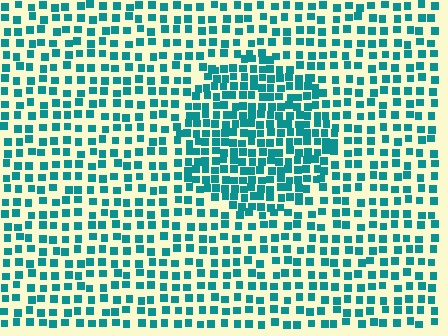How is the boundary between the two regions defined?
The boundary is defined by a change in element density (approximately 1.8x ratio). All elements are the same color, size, and shape.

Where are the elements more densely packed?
The elements are more densely packed inside the circle boundary.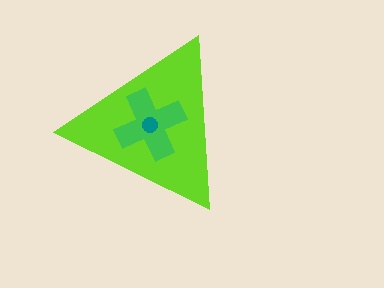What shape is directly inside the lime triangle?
The green cross.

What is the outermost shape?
The lime triangle.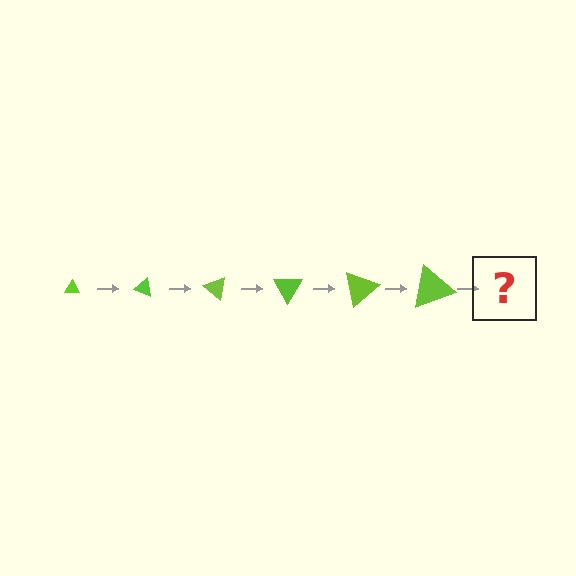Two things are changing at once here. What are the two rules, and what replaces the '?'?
The two rules are that the triangle grows larger each step and it rotates 20 degrees each step. The '?' should be a triangle, larger than the previous one and rotated 120 degrees from the start.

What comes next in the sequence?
The next element should be a triangle, larger than the previous one and rotated 120 degrees from the start.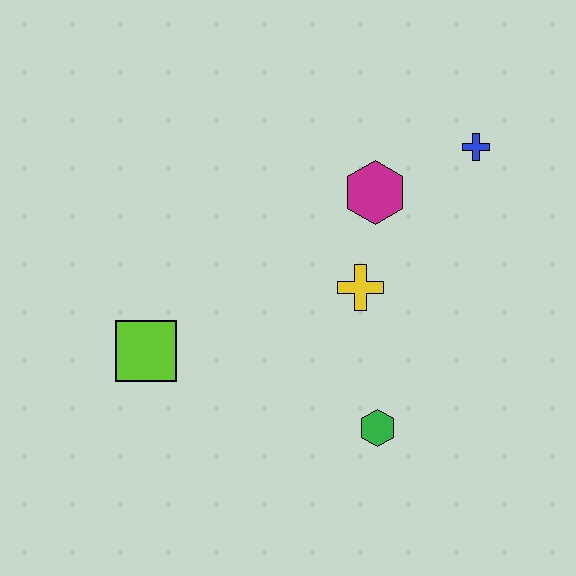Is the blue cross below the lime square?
No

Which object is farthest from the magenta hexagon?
The lime square is farthest from the magenta hexagon.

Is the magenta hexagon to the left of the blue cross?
Yes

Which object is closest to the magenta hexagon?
The yellow cross is closest to the magenta hexagon.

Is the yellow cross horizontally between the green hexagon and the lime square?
Yes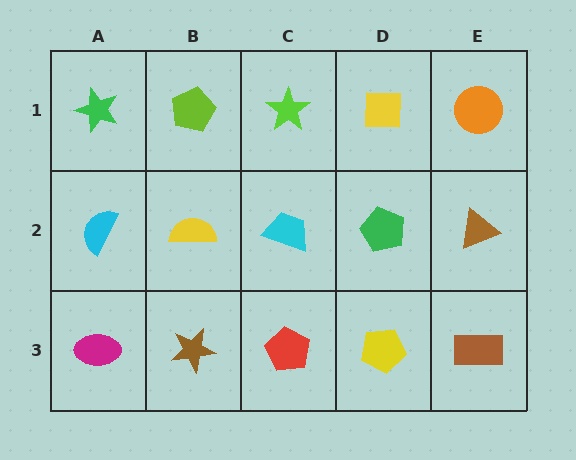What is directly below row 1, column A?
A cyan semicircle.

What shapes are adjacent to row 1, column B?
A yellow semicircle (row 2, column B), a green star (row 1, column A), a lime star (row 1, column C).